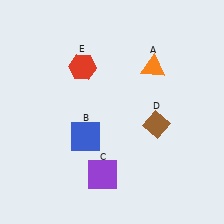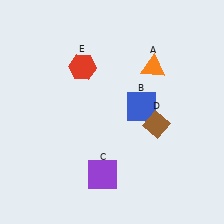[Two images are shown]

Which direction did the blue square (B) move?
The blue square (B) moved right.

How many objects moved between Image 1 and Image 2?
1 object moved between the two images.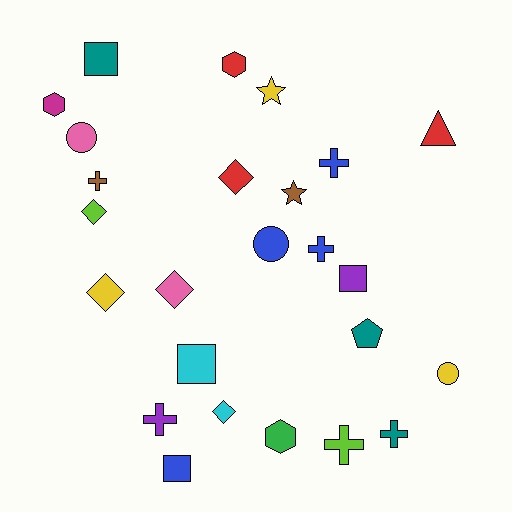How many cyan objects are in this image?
There are 2 cyan objects.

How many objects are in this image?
There are 25 objects.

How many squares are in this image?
There are 4 squares.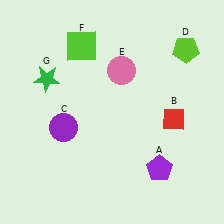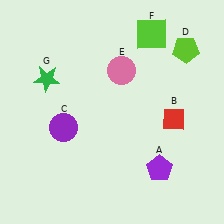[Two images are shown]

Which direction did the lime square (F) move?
The lime square (F) moved right.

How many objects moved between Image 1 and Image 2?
1 object moved between the two images.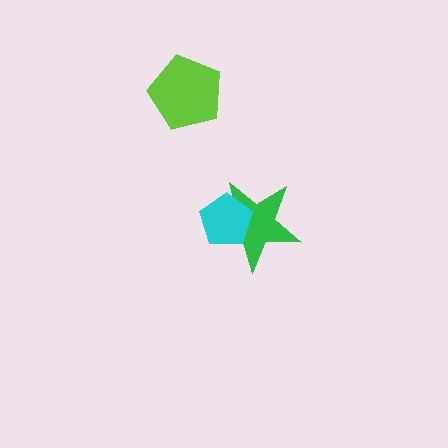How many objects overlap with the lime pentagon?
0 objects overlap with the lime pentagon.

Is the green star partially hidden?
Yes, it is partially covered by another shape.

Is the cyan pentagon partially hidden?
No, no other shape covers it.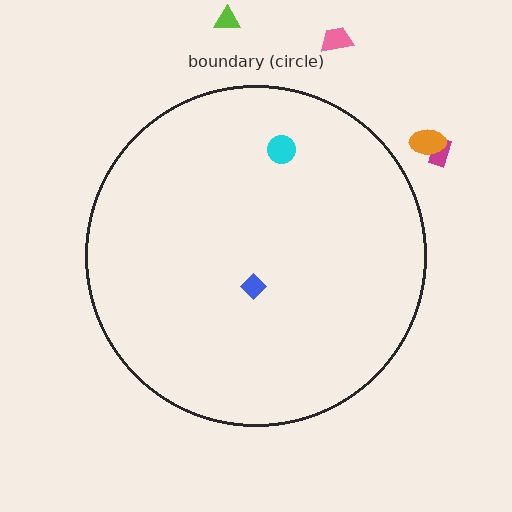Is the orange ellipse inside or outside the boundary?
Outside.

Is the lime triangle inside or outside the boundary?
Outside.